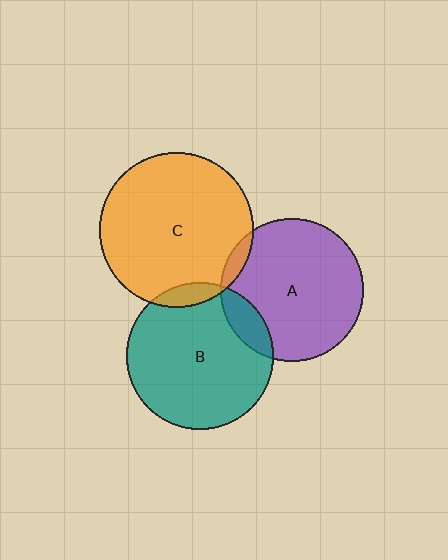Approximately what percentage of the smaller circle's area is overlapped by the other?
Approximately 10%.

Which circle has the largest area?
Circle C (orange).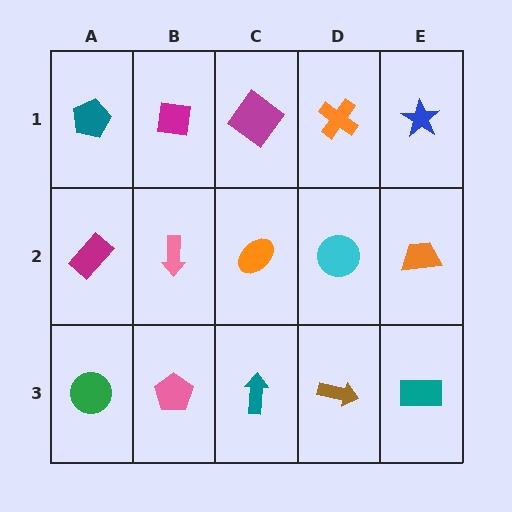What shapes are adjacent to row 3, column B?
A pink arrow (row 2, column B), a green circle (row 3, column A), a teal arrow (row 3, column C).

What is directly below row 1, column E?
An orange trapezoid.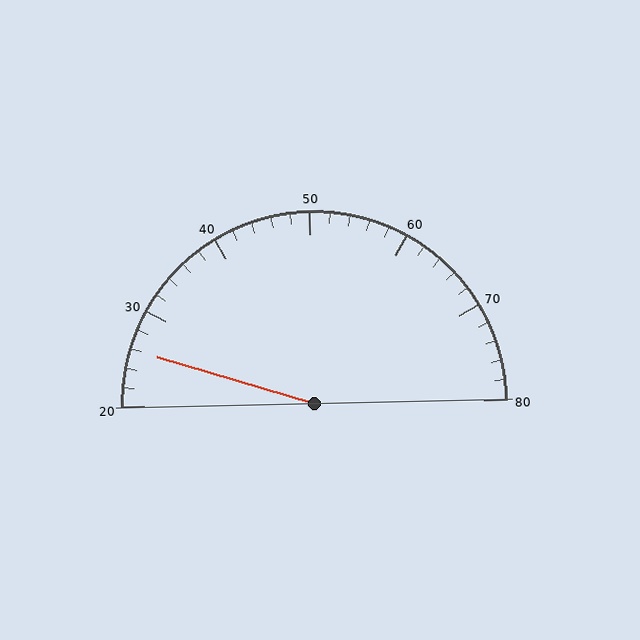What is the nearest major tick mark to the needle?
The nearest major tick mark is 30.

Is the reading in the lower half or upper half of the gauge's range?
The reading is in the lower half of the range (20 to 80).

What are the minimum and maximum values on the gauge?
The gauge ranges from 20 to 80.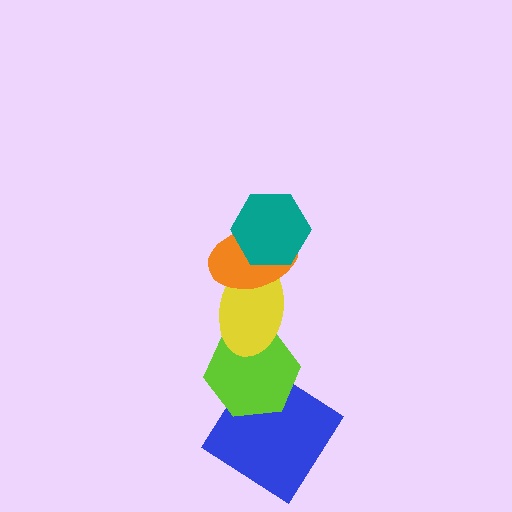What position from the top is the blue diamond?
The blue diamond is 5th from the top.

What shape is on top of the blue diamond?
The lime hexagon is on top of the blue diamond.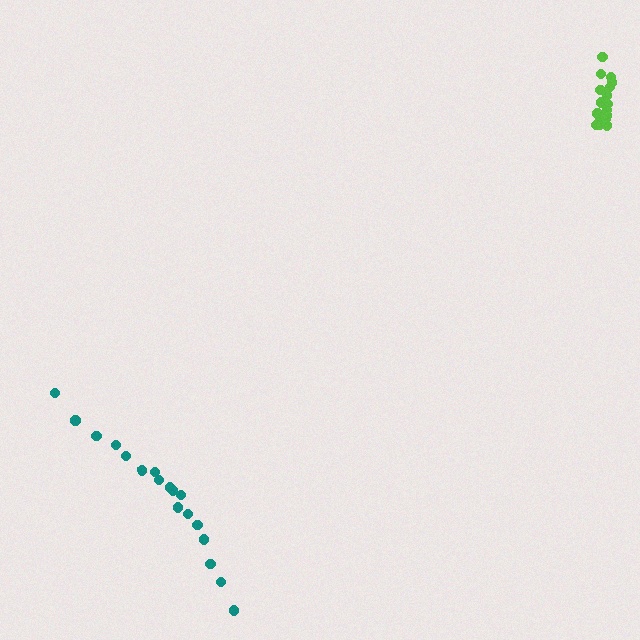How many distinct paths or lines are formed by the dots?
There are 2 distinct paths.